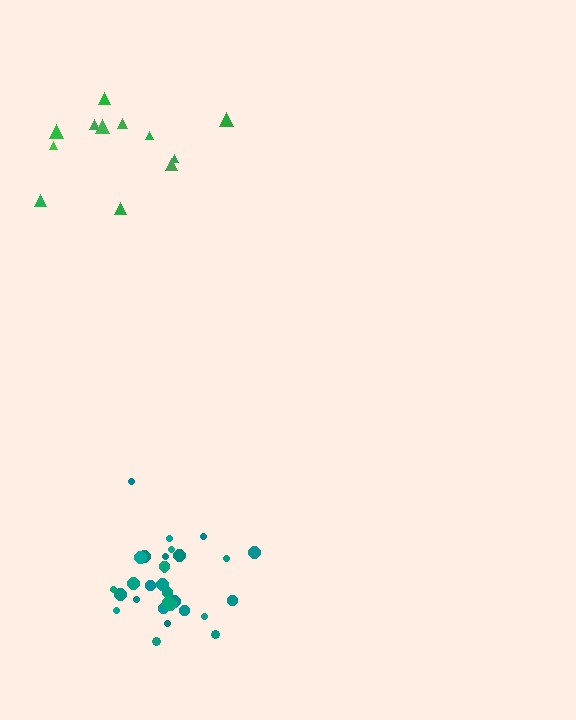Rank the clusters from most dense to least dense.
teal, green.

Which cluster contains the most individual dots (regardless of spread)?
Teal (32).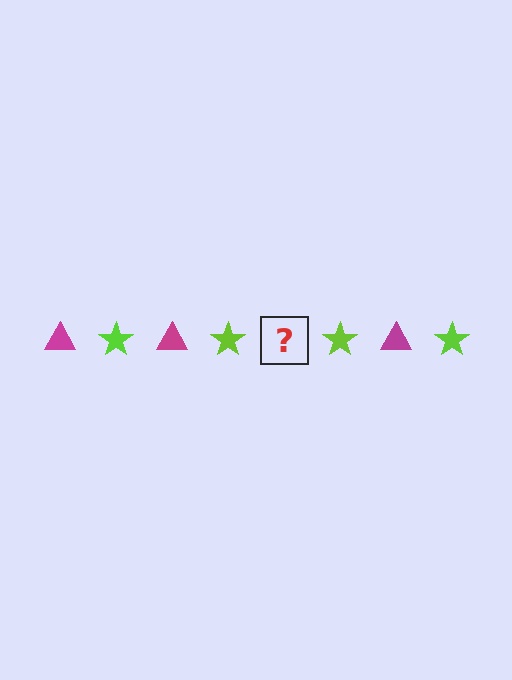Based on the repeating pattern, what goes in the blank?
The blank should be a magenta triangle.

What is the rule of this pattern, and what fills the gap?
The rule is that the pattern alternates between magenta triangle and lime star. The gap should be filled with a magenta triangle.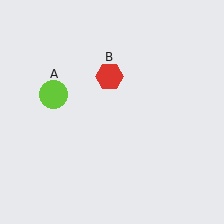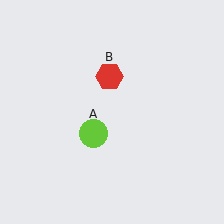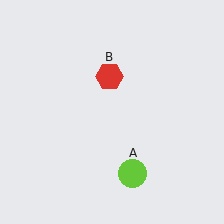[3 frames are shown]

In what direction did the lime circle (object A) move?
The lime circle (object A) moved down and to the right.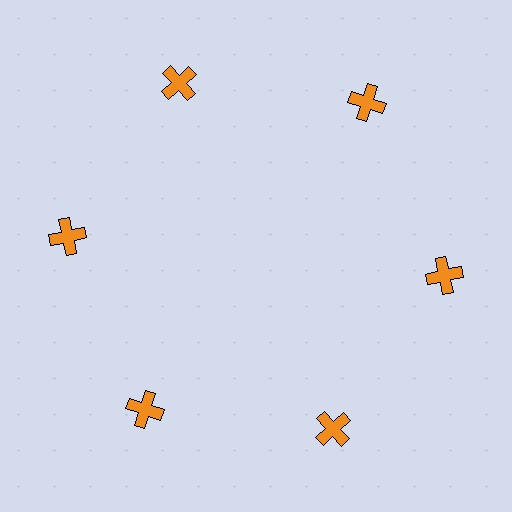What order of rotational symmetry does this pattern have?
This pattern has 6-fold rotational symmetry.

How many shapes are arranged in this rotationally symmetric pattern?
There are 6 shapes, arranged in 6 groups of 1.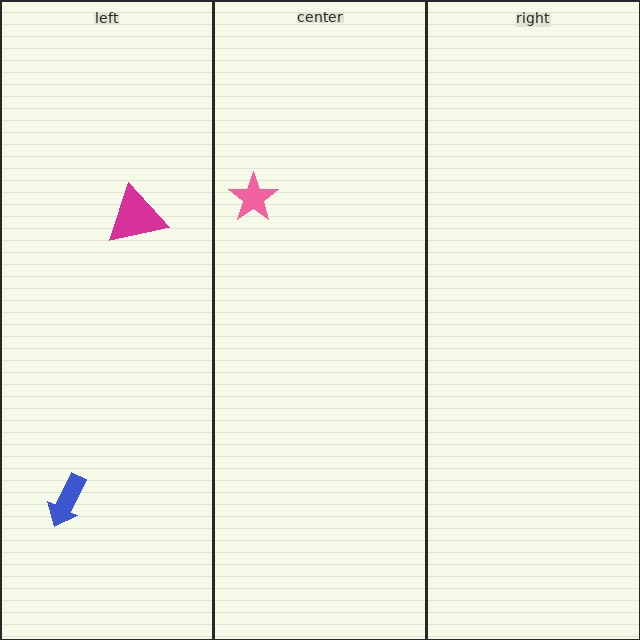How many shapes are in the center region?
1.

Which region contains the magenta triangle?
The left region.